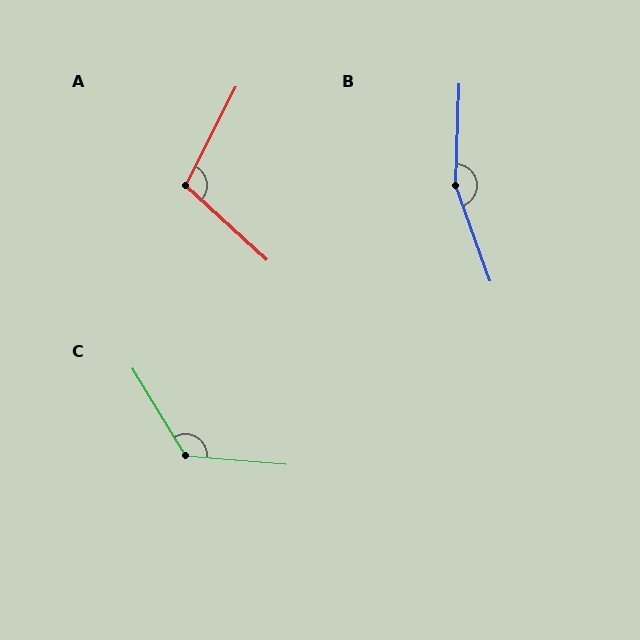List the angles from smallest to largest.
A (105°), C (127°), B (158°).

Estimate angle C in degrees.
Approximately 127 degrees.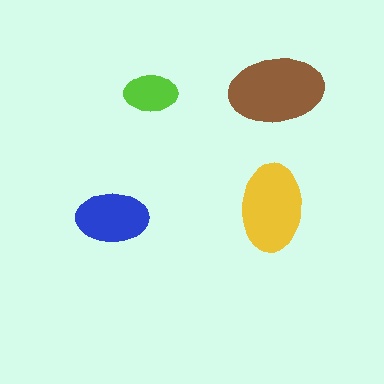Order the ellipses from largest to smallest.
the brown one, the yellow one, the blue one, the lime one.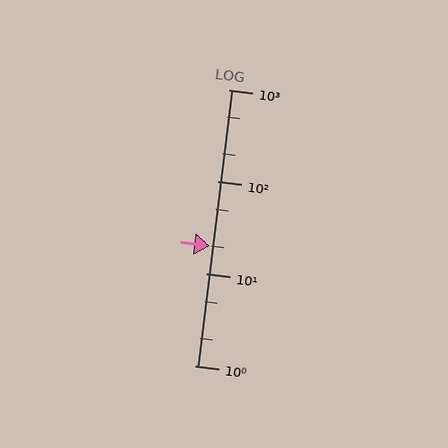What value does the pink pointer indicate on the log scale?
The pointer indicates approximately 20.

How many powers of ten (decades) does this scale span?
The scale spans 3 decades, from 1 to 1000.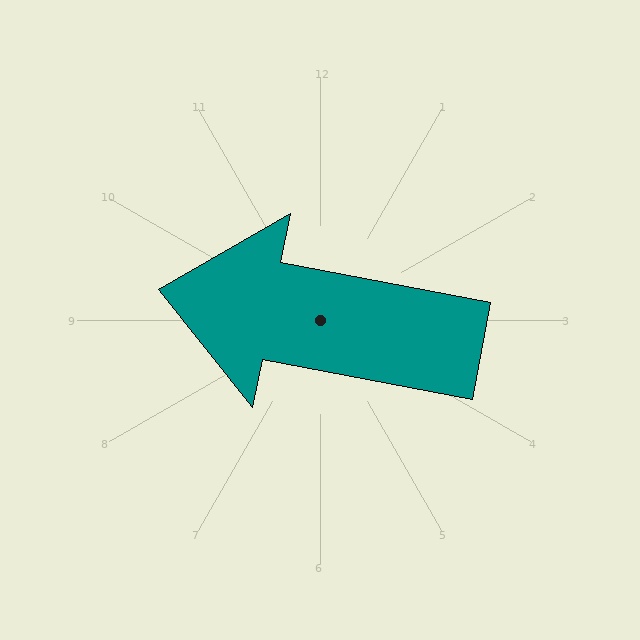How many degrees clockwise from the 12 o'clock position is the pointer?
Approximately 281 degrees.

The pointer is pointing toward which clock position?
Roughly 9 o'clock.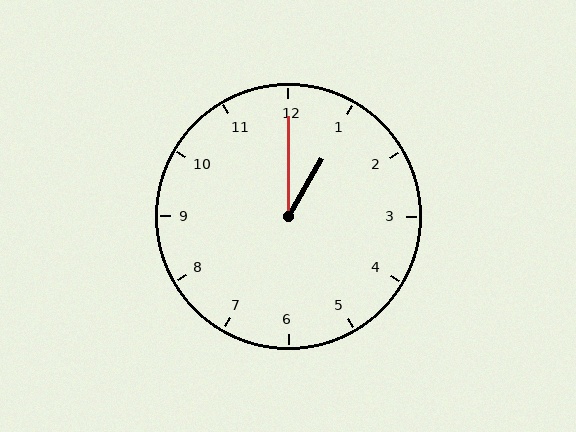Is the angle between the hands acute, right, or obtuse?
It is acute.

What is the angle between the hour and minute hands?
Approximately 30 degrees.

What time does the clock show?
1:00.